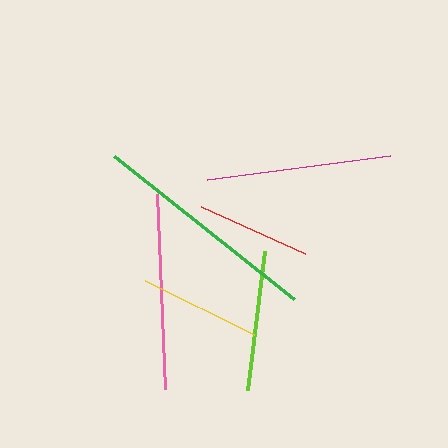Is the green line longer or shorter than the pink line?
The green line is longer than the pink line.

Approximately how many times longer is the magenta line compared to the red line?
The magenta line is approximately 1.6 times the length of the red line.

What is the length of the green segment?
The green segment is approximately 229 pixels long.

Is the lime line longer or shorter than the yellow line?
The lime line is longer than the yellow line.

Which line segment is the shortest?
The red line is the shortest at approximately 114 pixels.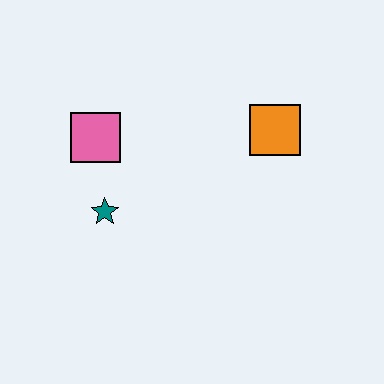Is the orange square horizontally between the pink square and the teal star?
No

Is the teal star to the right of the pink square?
Yes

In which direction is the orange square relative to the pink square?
The orange square is to the right of the pink square.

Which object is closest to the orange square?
The pink square is closest to the orange square.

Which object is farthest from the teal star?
The orange square is farthest from the teal star.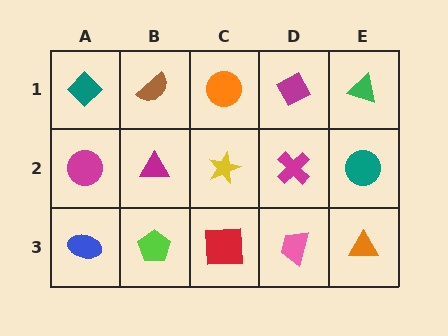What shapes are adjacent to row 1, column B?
A magenta triangle (row 2, column B), a teal diamond (row 1, column A), an orange circle (row 1, column C).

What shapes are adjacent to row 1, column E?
A teal circle (row 2, column E), a magenta diamond (row 1, column D).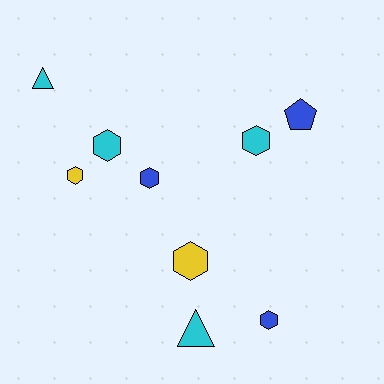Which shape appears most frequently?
Hexagon, with 6 objects.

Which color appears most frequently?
Cyan, with 4 objects.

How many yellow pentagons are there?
There are no yellow pentagons.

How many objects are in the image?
There are 9 objects.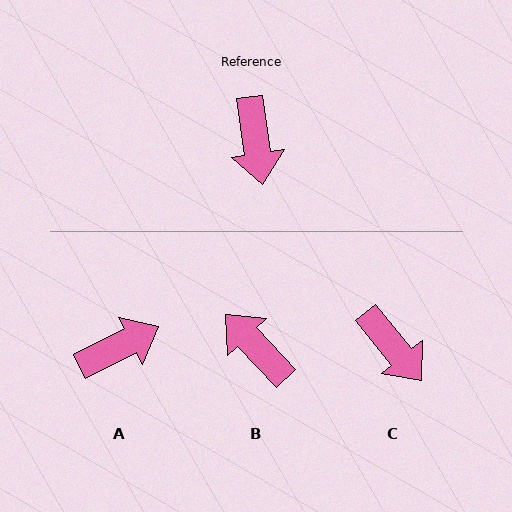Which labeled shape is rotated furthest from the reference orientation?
B, about 145 degrees away.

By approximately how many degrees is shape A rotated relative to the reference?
Approximately 109 degrees counter-clockwise.